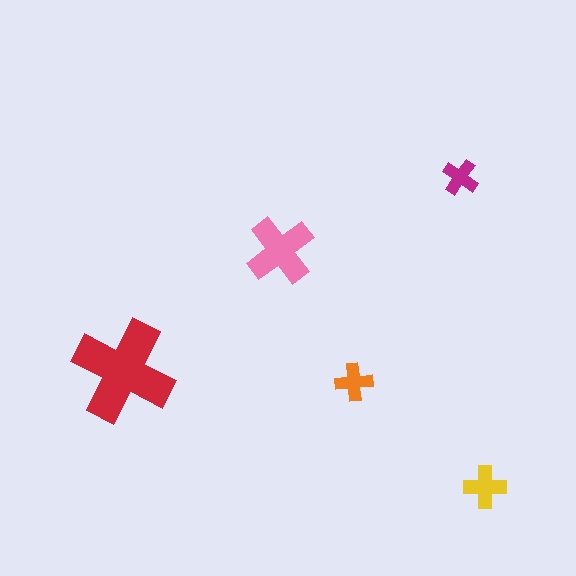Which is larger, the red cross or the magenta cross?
The red one.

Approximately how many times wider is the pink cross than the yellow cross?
About 1.5 times wider.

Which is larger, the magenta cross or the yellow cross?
The yellow one.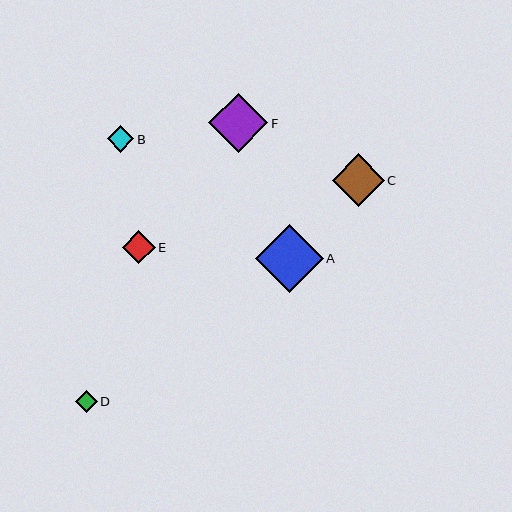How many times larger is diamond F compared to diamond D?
Diamond F is approximately 2.7 times the size of diamond D.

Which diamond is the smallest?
Diamond D is the smallest with a size of approximately 22 pixels.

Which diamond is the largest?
Diamond A is the largest with a size of approximately 68 pixels.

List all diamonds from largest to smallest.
From largest to smallest: A, F, C, E, B, D.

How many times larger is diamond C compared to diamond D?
Diamond C is approximately 2.4 times the size of diamond D.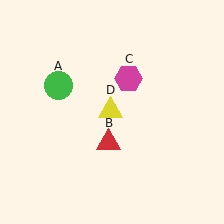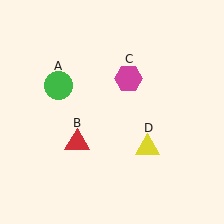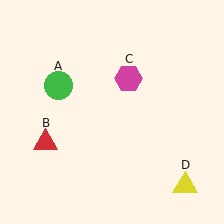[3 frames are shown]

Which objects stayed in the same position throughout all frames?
Green circle (object A) and magenta hexagon (object C) remained stationary.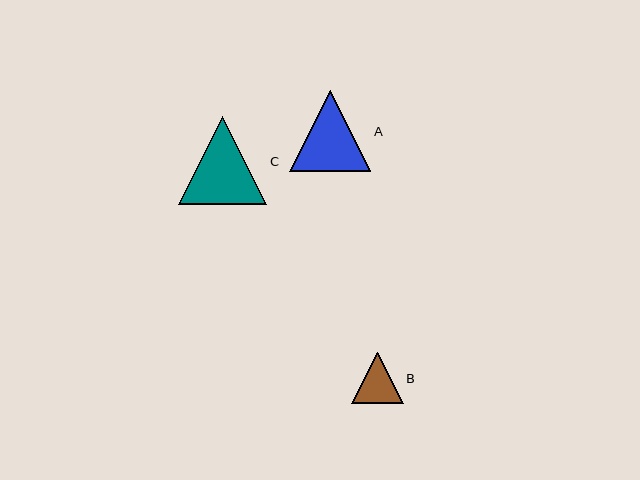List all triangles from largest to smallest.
From largest to smallest: C, A, B.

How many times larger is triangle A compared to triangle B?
Triangle A is approximately 1.6 times the size of triangle B.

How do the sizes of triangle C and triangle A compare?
Triangle C and triangle A are approximately the same size.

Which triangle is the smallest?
Triangle B is the smallest with a size of approximately 51 pixels.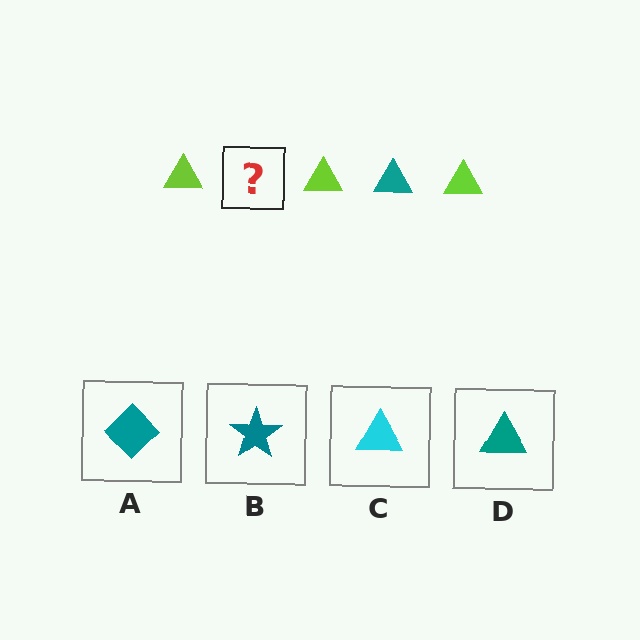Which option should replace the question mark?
Option D.